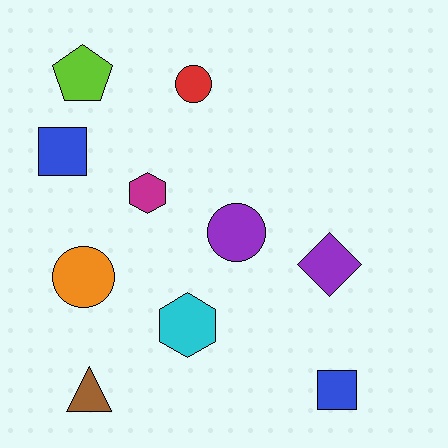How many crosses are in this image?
There are no crosses.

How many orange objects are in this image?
There is 1 orange object.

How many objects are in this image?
There are 10 objects.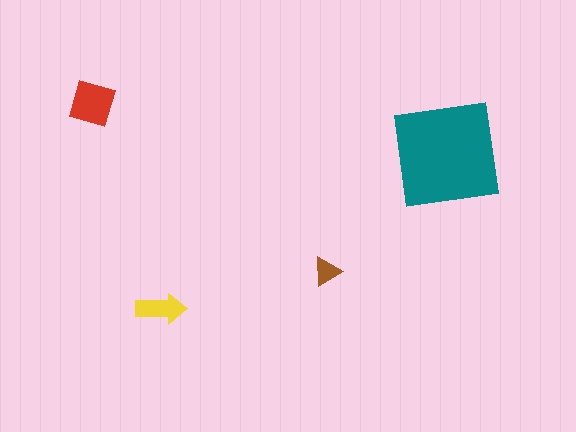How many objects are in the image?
There are 4 objects in the image.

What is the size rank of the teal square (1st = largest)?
1st.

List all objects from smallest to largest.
The brown triangle, the yellow arrow, the red diamond, the teal square.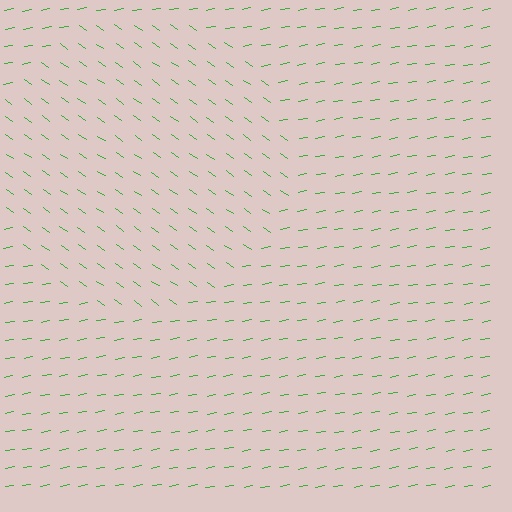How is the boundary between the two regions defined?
The boundary is defined purely by a change in line orientation (approximately 45 degrees difference). All lines are the same color and thickness.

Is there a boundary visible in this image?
Yes, there is a texture boundary formed by a change in line orientation.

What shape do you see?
I see a circle.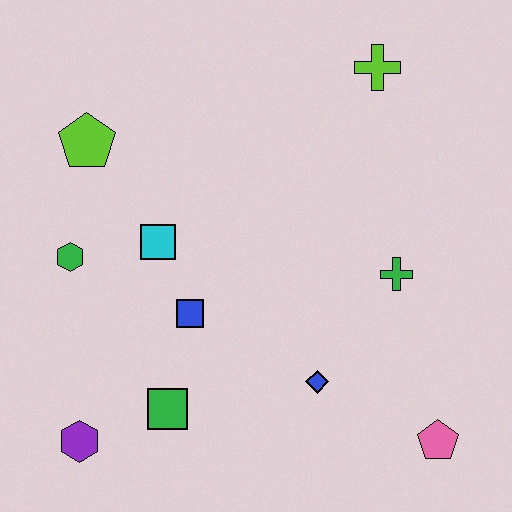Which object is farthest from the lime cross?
The purple hexagon is farthest from the lime cross.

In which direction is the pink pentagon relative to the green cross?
The pink pentagon is below the green cross.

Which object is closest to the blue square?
The cyan square is closest to the blue square.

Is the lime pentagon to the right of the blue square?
No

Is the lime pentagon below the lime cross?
Yes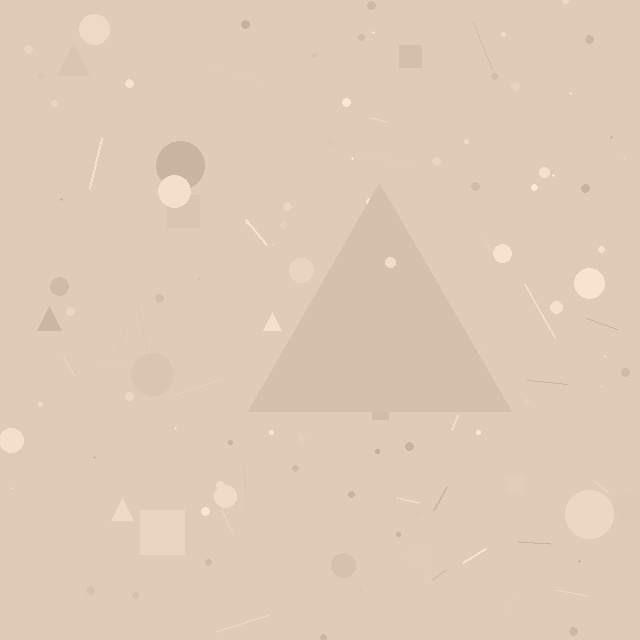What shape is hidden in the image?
A triangle is hidden in the image.